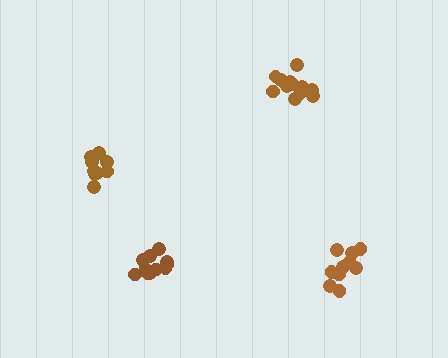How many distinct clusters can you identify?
There are 4 distinct clusters.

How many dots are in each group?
Group 1: 10 dots, Group 2: 13 dots, Group 3: 12 dots, Group 4: 9 dots (44 total).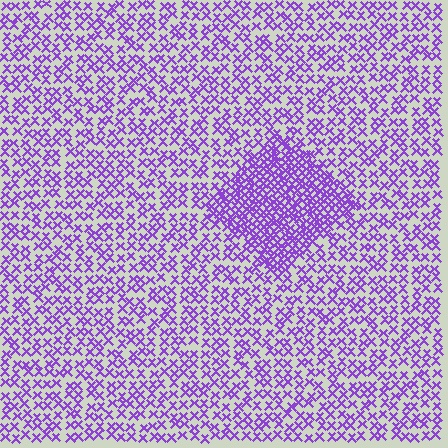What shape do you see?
I see a diamond.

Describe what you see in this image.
The image contains small purple elements arranged at two different densities. A diamond-shaped region is visible where the elements are more densely packed than the surrounding area.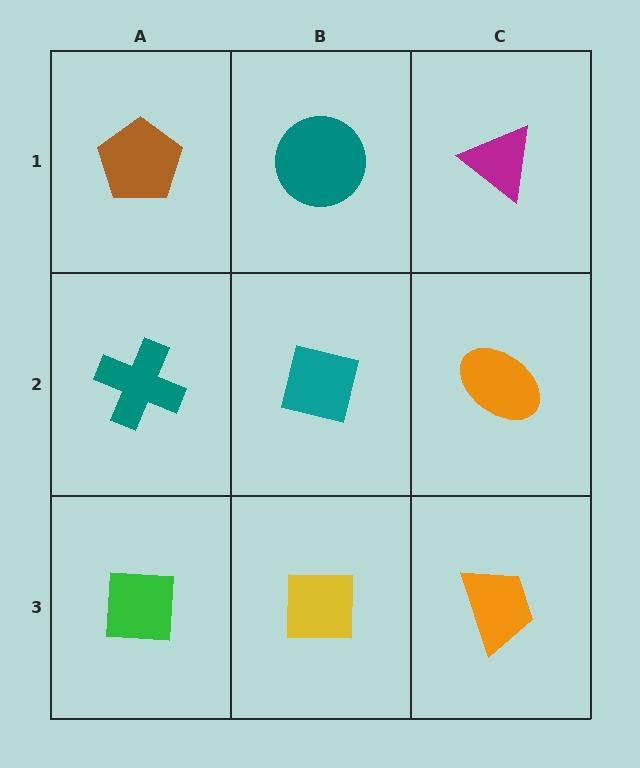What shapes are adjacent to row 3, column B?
A teal square (row 2, column B), a green square (row 3, column A), an orange trapezoid (row 3, column C).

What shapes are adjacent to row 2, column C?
A magenta triangle (row 1, column C), an orange trapezoid (row 3, column C), a teal square (row 2, column B).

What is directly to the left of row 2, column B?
A teal cross.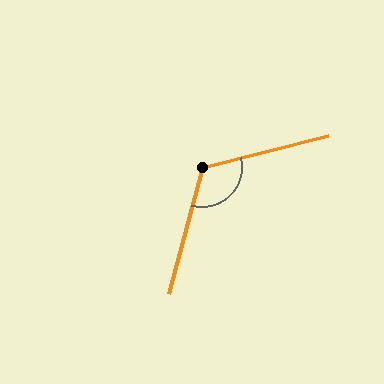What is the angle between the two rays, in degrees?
Approximately 119 degrees.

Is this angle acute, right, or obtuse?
It is obtuse.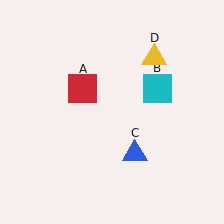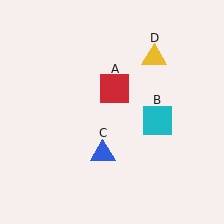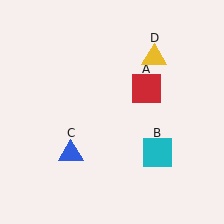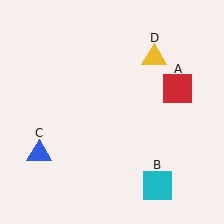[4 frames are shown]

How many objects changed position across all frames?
3 objects changed position: red square (object A), cyan square (object B), blue triangle (object C).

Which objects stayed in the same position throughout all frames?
Yellow triangle (object D) remained stationary.